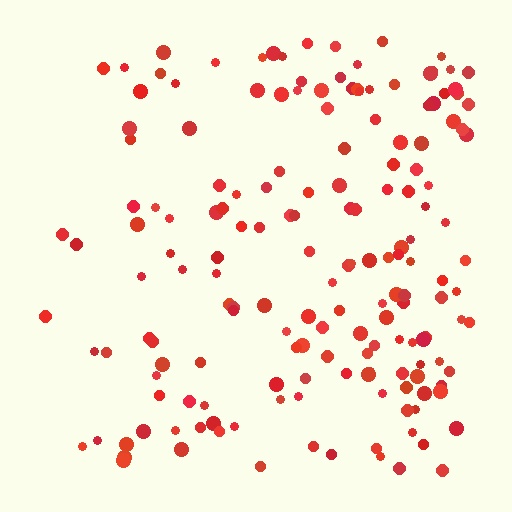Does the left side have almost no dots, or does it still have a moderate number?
Still a moderate number, just noticeably fewer than the right.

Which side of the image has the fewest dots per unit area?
The left.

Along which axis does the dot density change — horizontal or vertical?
Horizontal.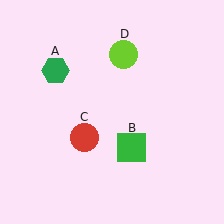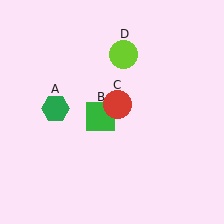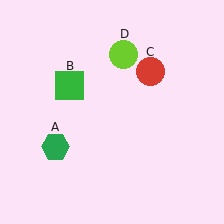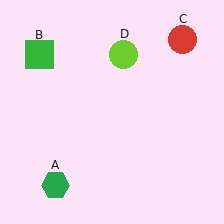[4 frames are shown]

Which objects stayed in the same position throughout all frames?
Lime circle (object D) remained stationary.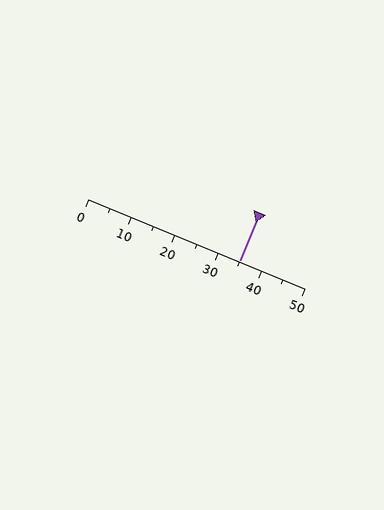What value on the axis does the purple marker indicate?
The marker indicates approximately 35.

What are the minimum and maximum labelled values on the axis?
The axis runs from 0 to 50.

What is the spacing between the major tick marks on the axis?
The major ticks are spaced 10 apart.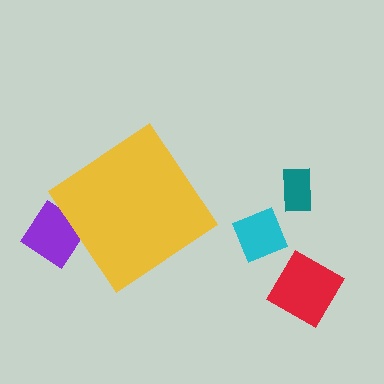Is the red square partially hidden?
No, the red square is fully visible.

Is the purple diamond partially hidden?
Yes, the purple diamond is partially hidden behind the yellow diamond.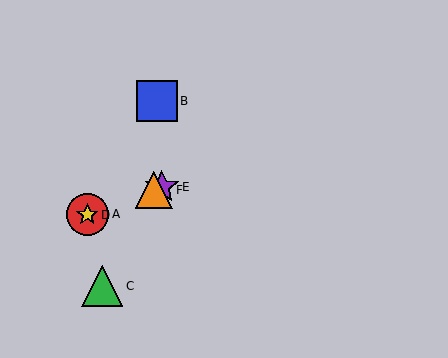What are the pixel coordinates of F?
Object F is at (154, 190).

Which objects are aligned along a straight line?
Objects A, D, E, F are aligned along a straight line.